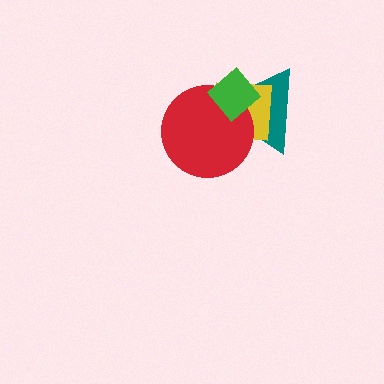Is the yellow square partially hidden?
Yes, it is partially covered by another shape.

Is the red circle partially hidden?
Yes, it is partially covered by another shape.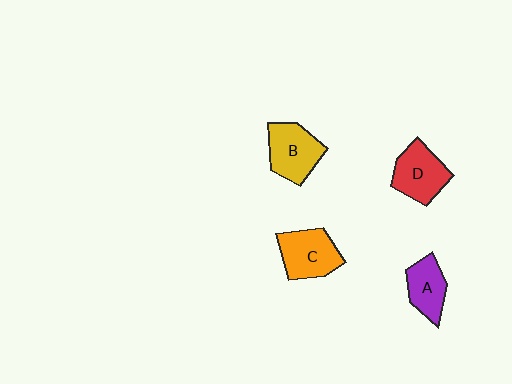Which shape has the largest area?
Shape C (orange).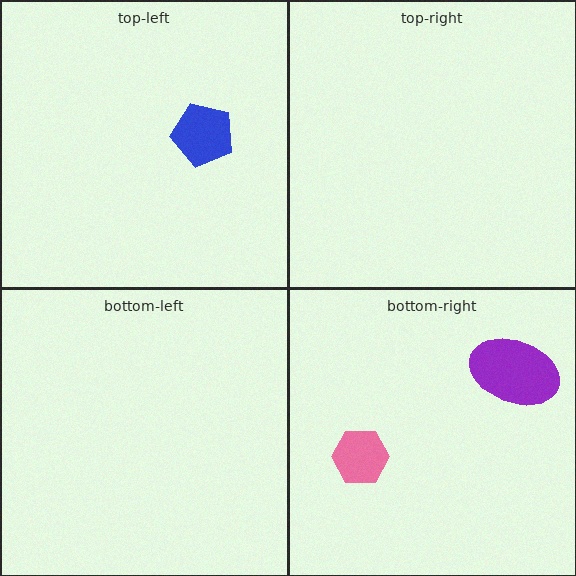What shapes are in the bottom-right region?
The pink hexagon, the purple ellipse.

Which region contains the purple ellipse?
The bottom-right region.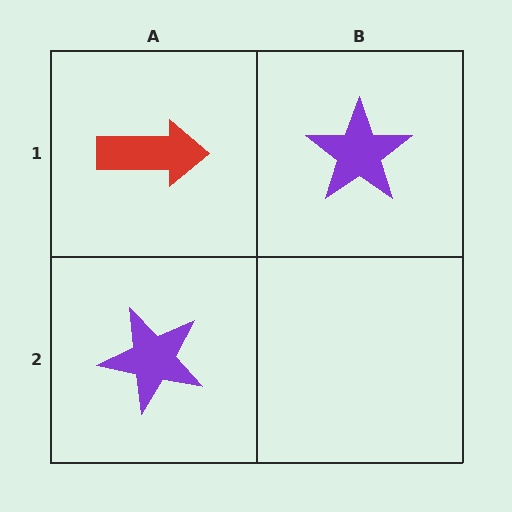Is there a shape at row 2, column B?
No, that cell is empty.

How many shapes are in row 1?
2 shapes.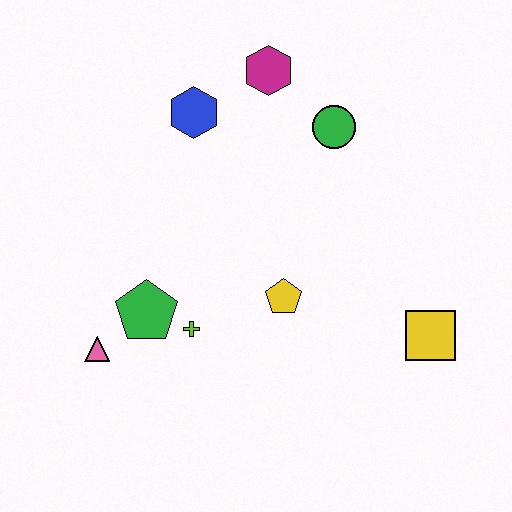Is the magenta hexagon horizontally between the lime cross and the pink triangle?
No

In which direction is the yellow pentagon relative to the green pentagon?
The yellow pentagon is to the right of the green pentagon.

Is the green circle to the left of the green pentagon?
No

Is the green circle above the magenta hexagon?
No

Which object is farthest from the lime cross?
The magenta hexagon is farthest from the lime cross.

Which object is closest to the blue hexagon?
The magenta hexagon is closest to the blue hexagon.